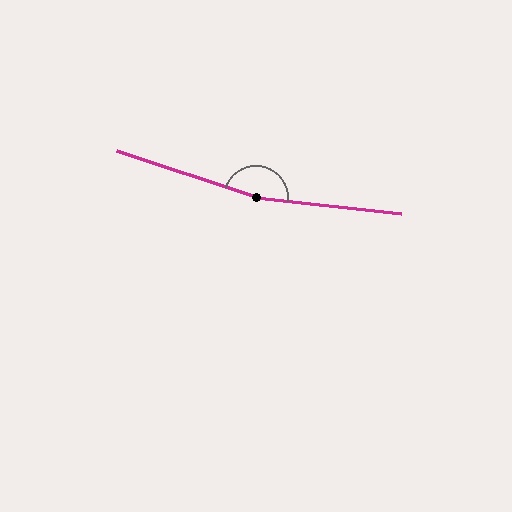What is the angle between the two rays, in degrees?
Approximately 168 degrees.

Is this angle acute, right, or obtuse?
It is obtuse.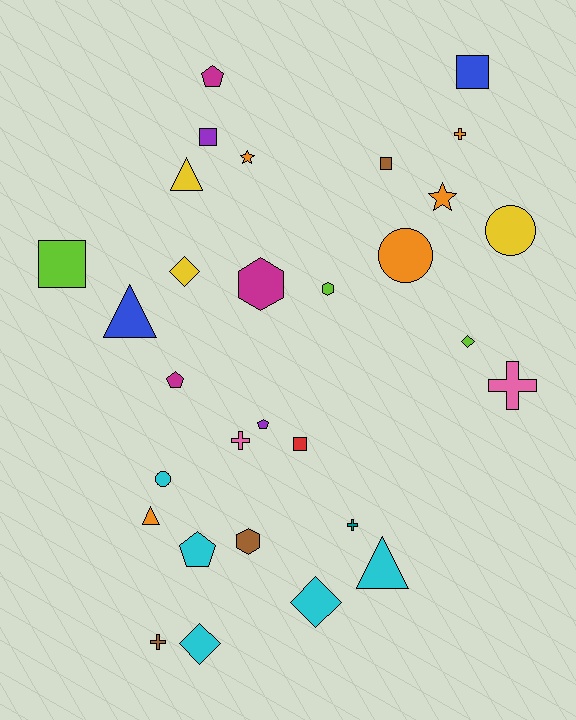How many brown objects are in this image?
There are 3 brown objects.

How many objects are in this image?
There are 30 objects.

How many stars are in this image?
There are 2 stars.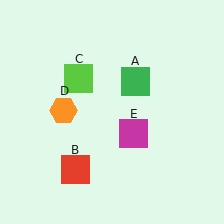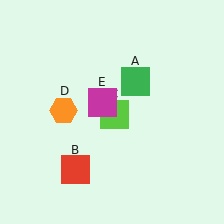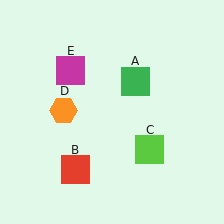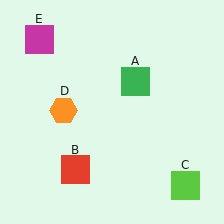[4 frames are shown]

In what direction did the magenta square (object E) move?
The magenta square (object E) moved up and to the left.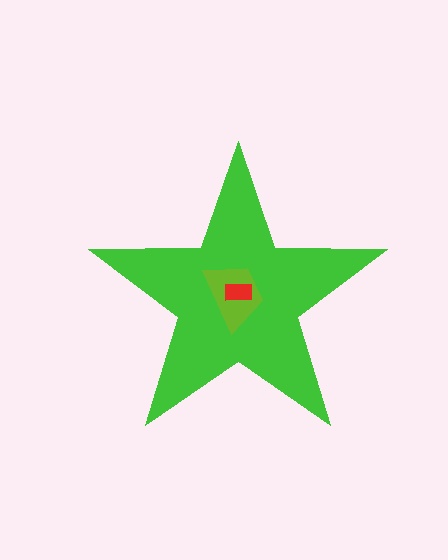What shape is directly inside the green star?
The lime trapezoid.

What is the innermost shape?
The red rectangle.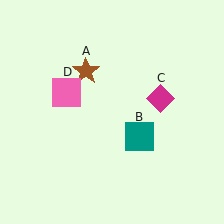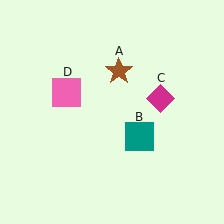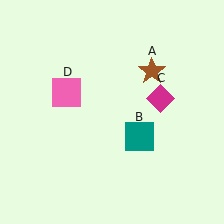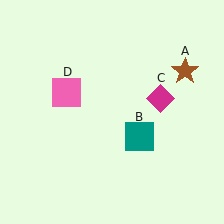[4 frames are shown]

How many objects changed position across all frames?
1 object changed position: brown star (object A).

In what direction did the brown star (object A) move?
The brown star (object A) moved right.